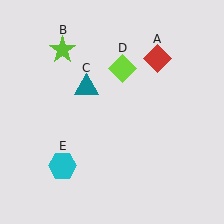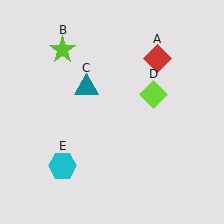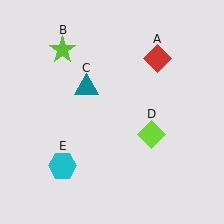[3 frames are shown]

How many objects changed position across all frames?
1 object changed position: lime diamond (object D).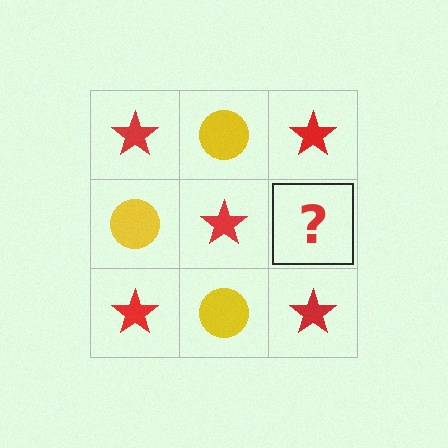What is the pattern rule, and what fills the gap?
The rule is that it alternates red star and yellow circle in a checkerboard pattern. The gap should be filled with a yellow circle.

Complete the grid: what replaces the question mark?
The question mark should be replaced with a yellow circle.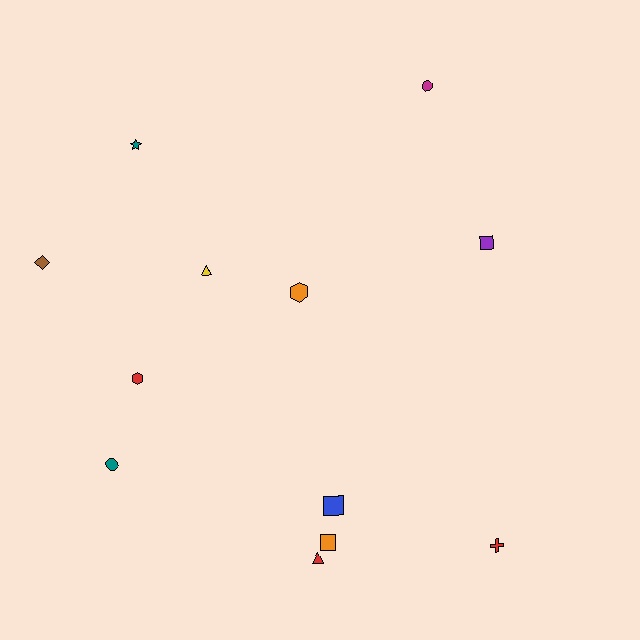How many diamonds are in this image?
There is 1 diamond.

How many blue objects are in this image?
There is 1 blue object.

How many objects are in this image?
There are 12 objects.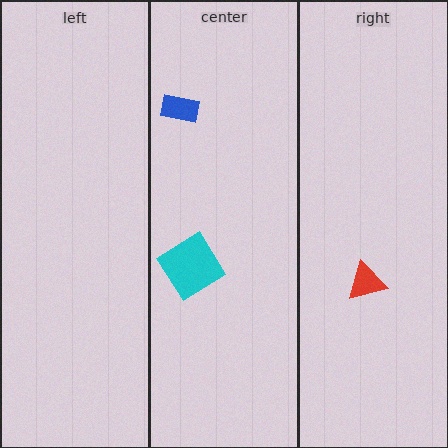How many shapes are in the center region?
2.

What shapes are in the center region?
The blue rectangle, the cyan diamond.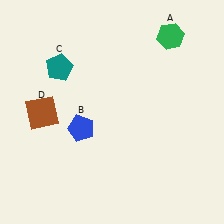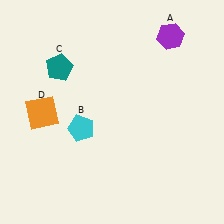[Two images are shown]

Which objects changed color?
A changed from green to purple. B changed from blue to cyan. D changed from brown to orange.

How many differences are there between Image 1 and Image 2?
There are 3 differences between the two images.